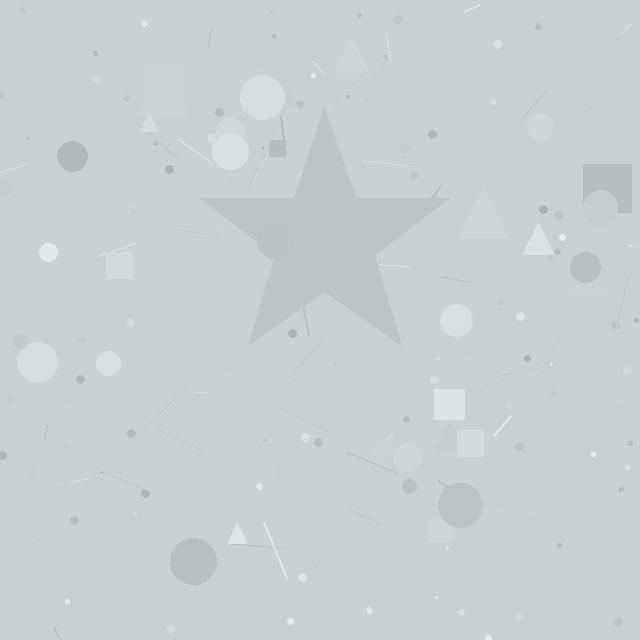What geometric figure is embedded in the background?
A star is embedded in the background.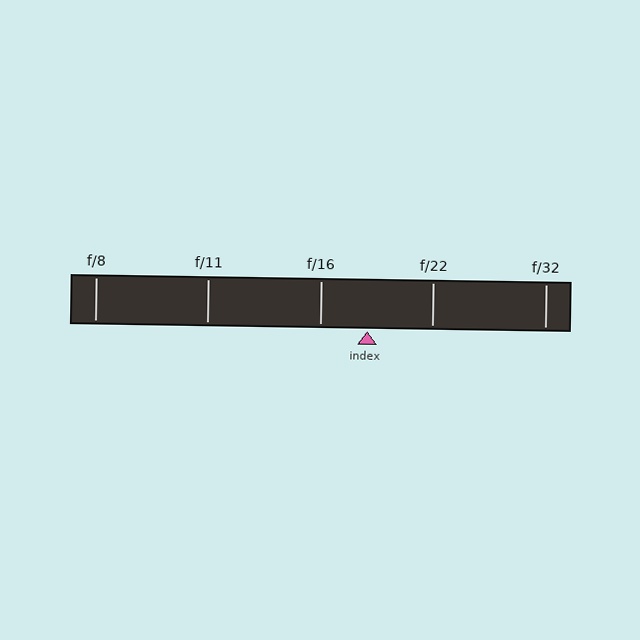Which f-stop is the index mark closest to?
The index mark is closest to f/16.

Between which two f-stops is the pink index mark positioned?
The index mark is between f/16 and f/22.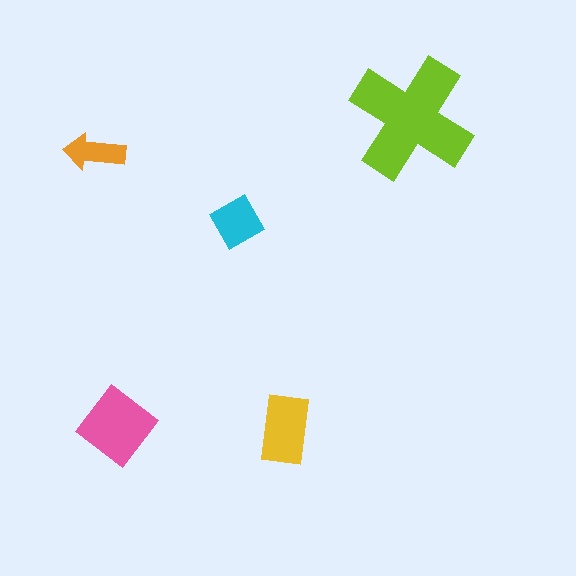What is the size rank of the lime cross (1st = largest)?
1st.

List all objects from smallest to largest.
The orange arrow, the cyan diamond, the yellow rectangle, the pink diamond, the lime cross.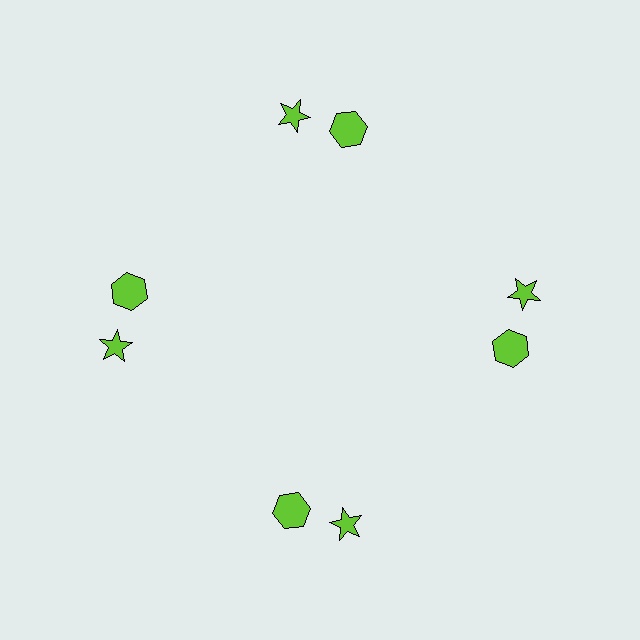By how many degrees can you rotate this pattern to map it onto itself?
The pattern maps onto itself every 90 degrees of rotation.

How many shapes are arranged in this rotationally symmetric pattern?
There are 8 shapes, arranged in 4 groups of 2.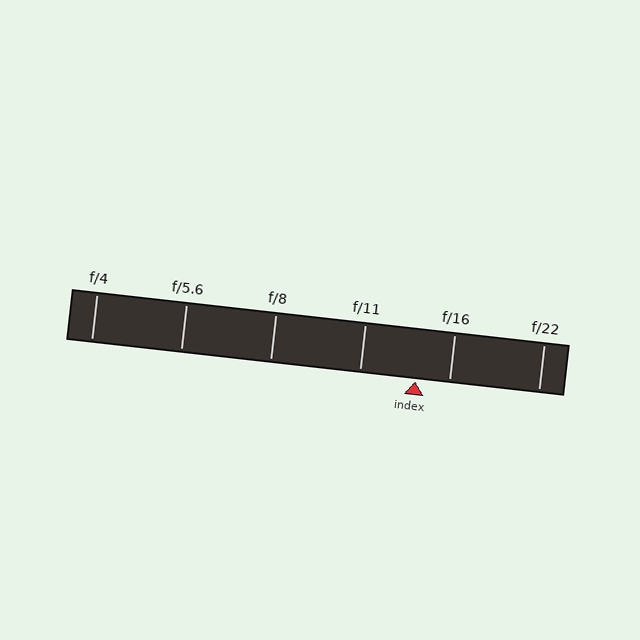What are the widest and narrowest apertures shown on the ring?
The widest aperture shown is f/4 and the narrowest is f/22.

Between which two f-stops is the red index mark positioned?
The index mark is between f/11 and f/16.